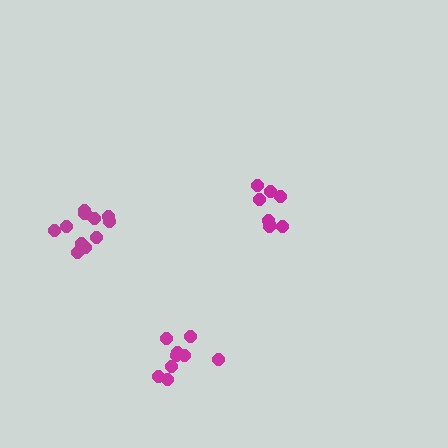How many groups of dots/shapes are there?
There are 3 groups.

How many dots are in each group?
Group 1: 11 dots, Group 2: 8 dots, Group 3: 10 dots (29 total).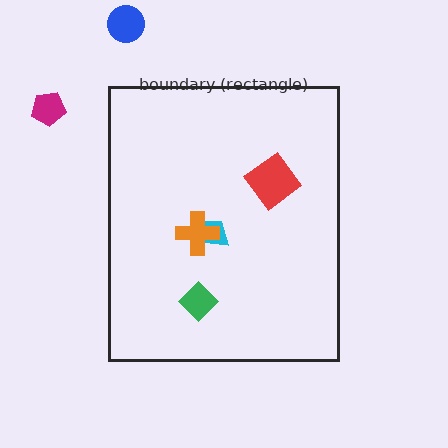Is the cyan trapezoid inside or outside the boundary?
Inside.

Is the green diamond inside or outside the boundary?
Inside.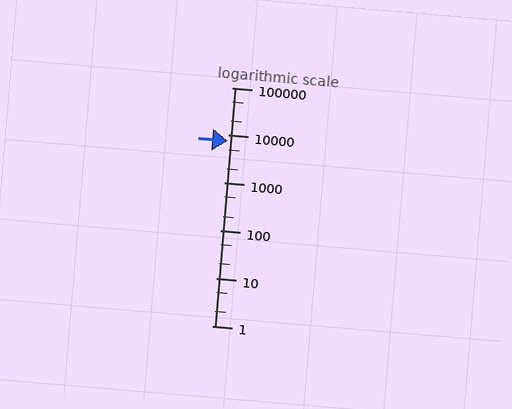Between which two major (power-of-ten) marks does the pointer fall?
The pointer is between 1000 and 10000.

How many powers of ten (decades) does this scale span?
The scale spans 5 decades, from 1 to 100000.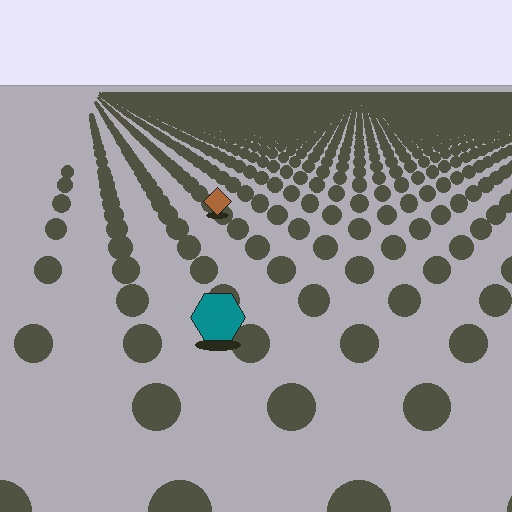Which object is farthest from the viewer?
The brown diamond is farthest from the viewer. It appears smaller and the ground texture around it is denser.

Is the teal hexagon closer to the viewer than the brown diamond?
Yes. The teal hexagon is closer — you can tell from the texture gradient: the ground texture is coarser near it.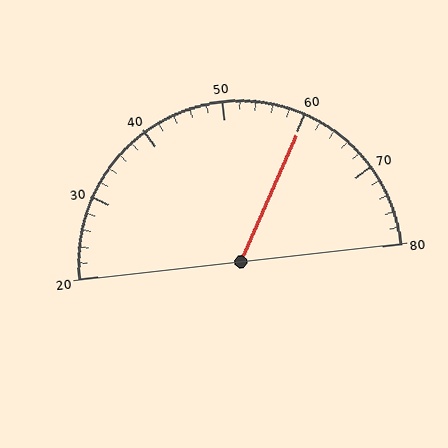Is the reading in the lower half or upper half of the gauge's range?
The reading is in the upper half of the range (20 to 80).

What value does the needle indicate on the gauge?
The needle indicates approximately 60.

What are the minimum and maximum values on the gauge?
The gauge ranges from 20 to 80.